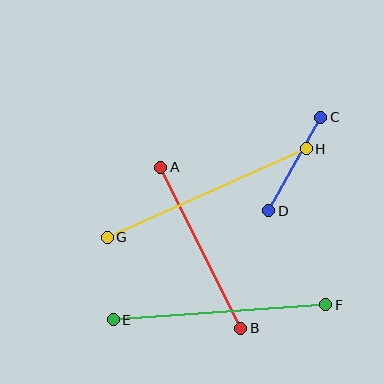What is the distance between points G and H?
The distance is approximately 218 pixels.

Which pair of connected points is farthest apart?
Points G and H are farthest apart.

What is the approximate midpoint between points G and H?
The midpoint is at approximately (207, 193) pixels.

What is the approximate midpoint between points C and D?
The midpoint is at approximately (295, 164) pixels.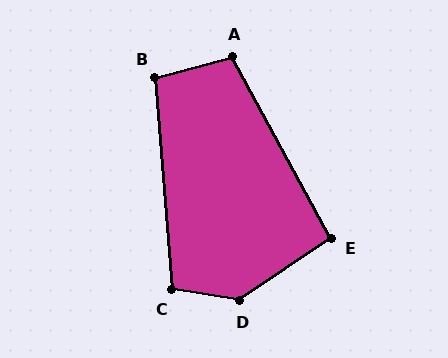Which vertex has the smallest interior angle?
E, at approximately 96 degrees.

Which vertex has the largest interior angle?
D, at approximately 137 degrees.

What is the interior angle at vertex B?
Approximately 101 degrees (obtuse).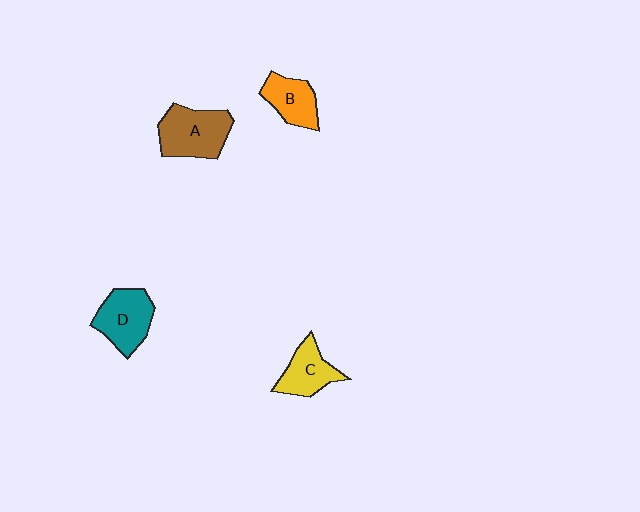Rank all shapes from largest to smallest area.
From largest to smallest: A (brown), D (teal), C (yellow), B (orange).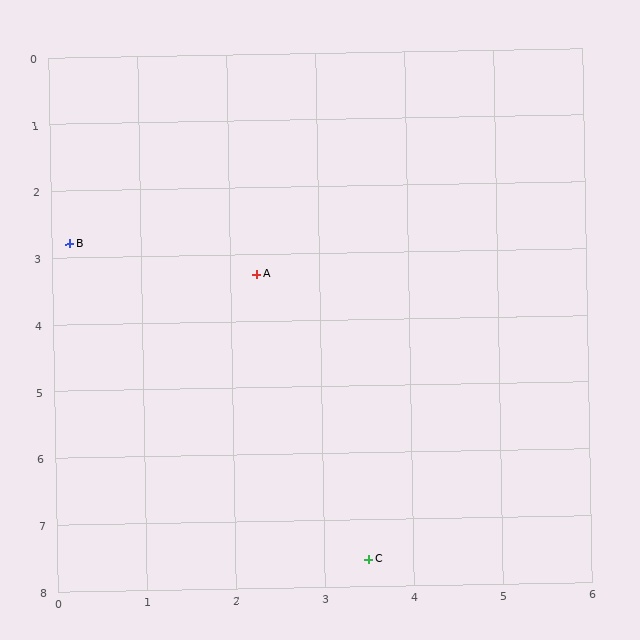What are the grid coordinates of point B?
Point B is at approximately (0.2, 2.8).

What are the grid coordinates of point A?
Point A is at approximately (2.3, 3.3).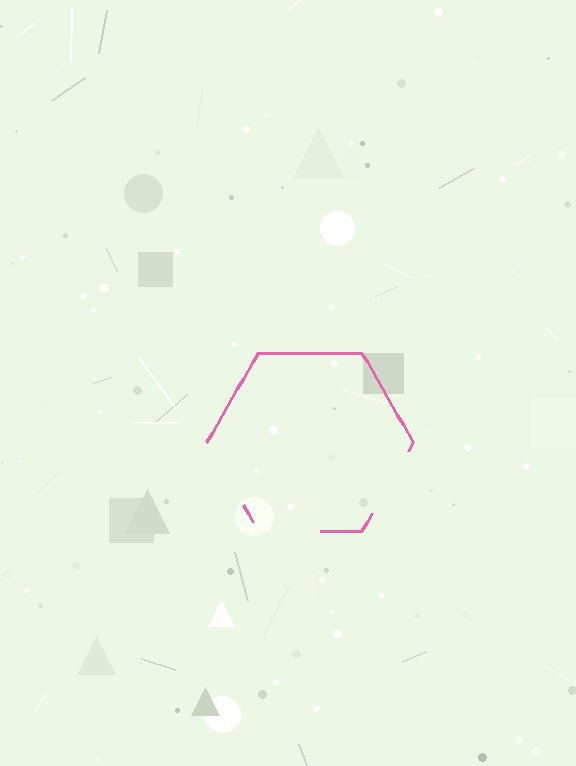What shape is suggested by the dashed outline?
The dashed outline suggests a hexagon.